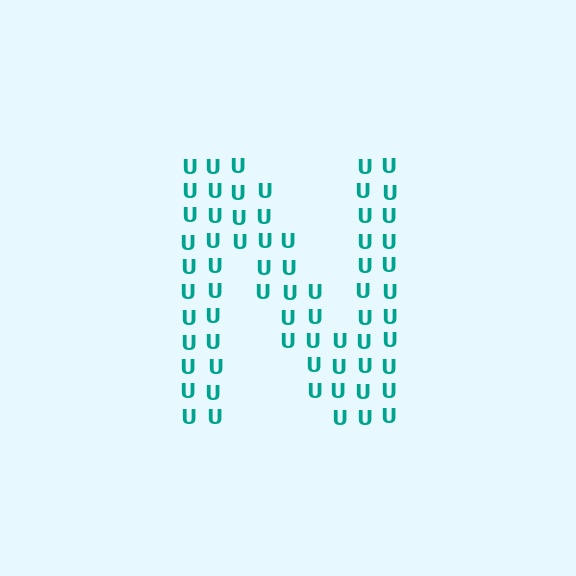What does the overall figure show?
The overall figure shows the letter N.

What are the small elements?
The small elements are letter U's.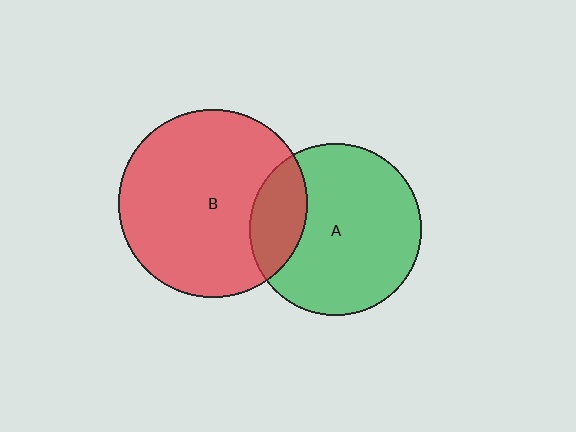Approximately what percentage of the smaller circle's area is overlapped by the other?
Approximately 20%.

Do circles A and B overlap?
Yes.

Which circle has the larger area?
Circle B (red).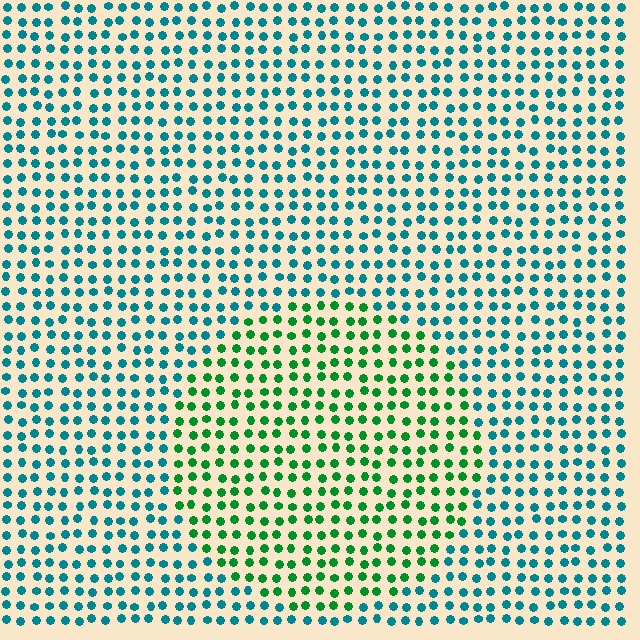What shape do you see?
I see a circle.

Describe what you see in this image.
The image is filled with small teal elements in a uniform arrangement. A circle-shaped region is visible where the elements are tinted to a slightly different hue, forming a subtle color boundary.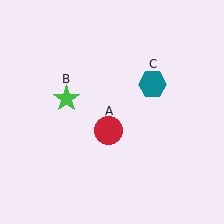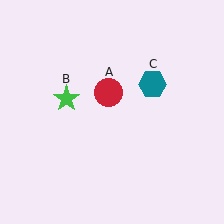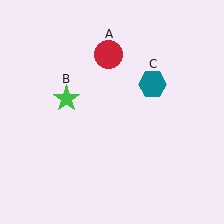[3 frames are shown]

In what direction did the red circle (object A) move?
The red circle (object A) moved up.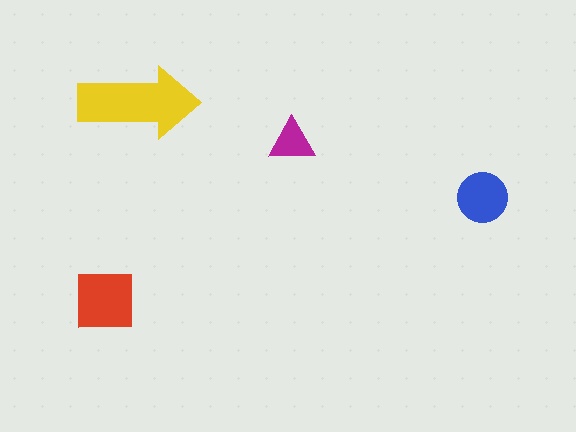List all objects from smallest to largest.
The magenta triangle, the blue circle, the red square, the yellow arrow.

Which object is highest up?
The yellow arrow is topmost.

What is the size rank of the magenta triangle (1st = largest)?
4th.